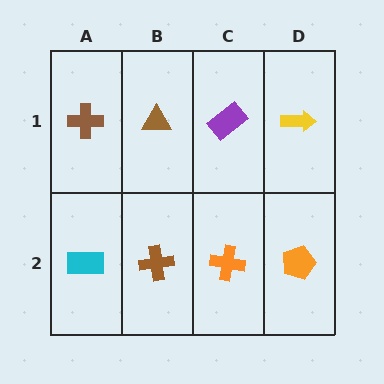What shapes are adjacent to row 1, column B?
A brown cross (row 2, column B), a brown cross (row 1, column A), a purple rectangle (row 1, column C).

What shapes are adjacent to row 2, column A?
A brown cross (row 1, column A), a brown cross (row 2, column B).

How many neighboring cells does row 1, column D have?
2.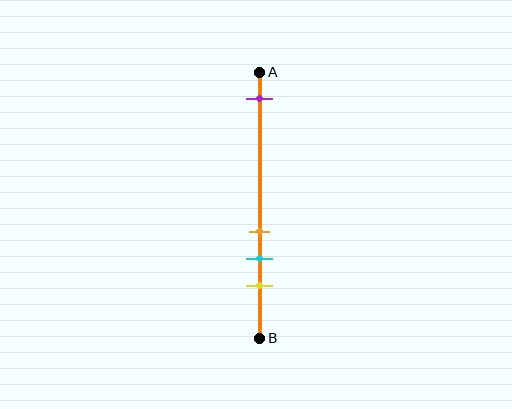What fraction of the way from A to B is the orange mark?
The orange mark is approximately 60% (0.6) of the way from A to B.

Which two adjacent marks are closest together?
The orange and cyan marks are the closest adjacent pair.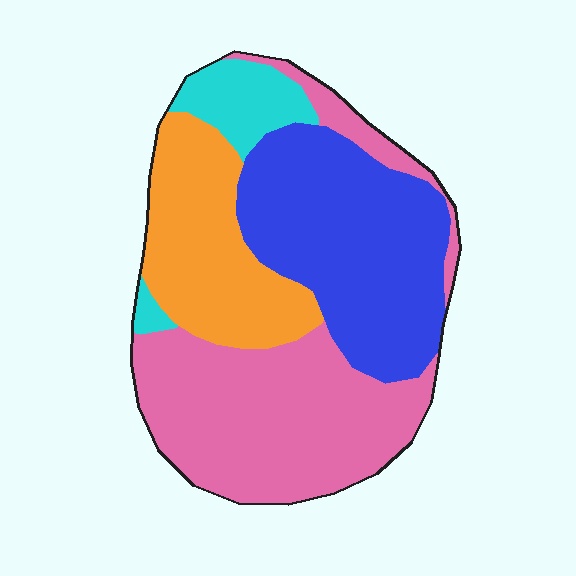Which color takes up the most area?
Pink, at roughly 40%.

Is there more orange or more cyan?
Orange.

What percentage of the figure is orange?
Orange takes up less than a quarter of the figure.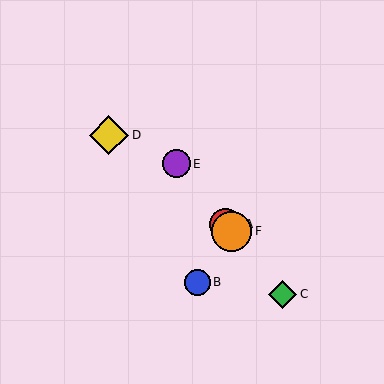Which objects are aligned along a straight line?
Objects A, C, E, F are aligned along a straight line.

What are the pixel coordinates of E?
Object E is at (177, 164).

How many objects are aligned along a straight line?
4 objects (A, C, E, F) are aligned along a straight line.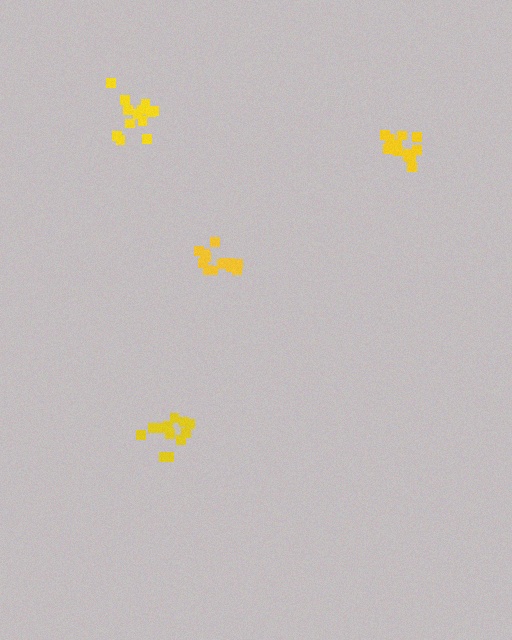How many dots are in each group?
Group 1: 14 dots, Group 2: 13 dots, Group 3: 13 dots, Group 4: 13 dots (53 total).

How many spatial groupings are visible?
There are 4 spatial groupings.